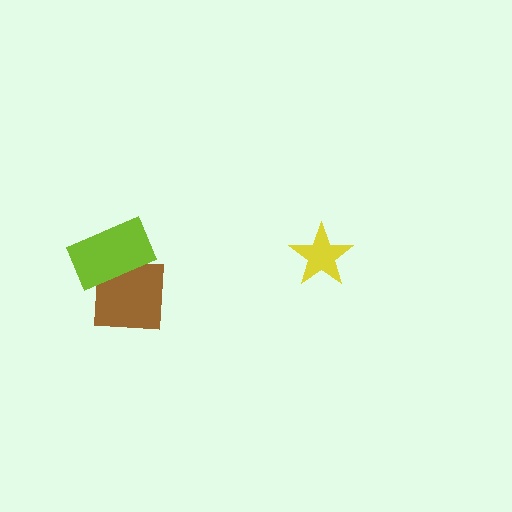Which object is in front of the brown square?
The lime rectangle is in front of the brown square.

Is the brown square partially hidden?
Yes, it is partially covered by another shape.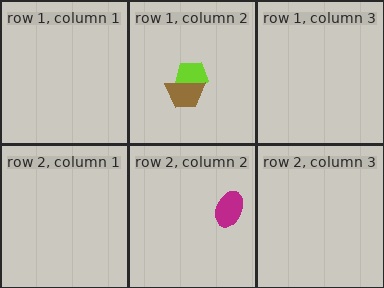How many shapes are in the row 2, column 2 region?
1.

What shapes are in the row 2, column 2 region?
The magenta ellipse.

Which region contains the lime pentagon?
The row 1, column 2 region.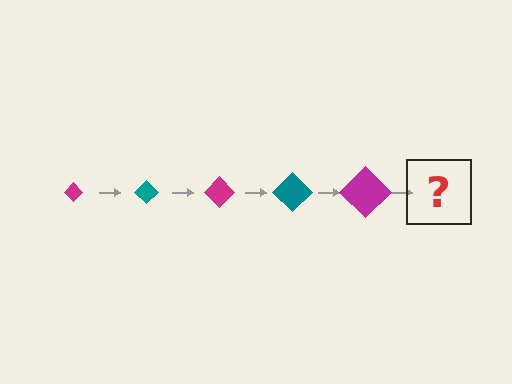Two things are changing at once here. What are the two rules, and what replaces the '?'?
The two rules are that the diamond grows larger each step and the color cycles through magenta and teal. The '?' should be a teal diamond, larger than the previous one.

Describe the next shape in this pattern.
It should be a teal diamond, larger than the previous one.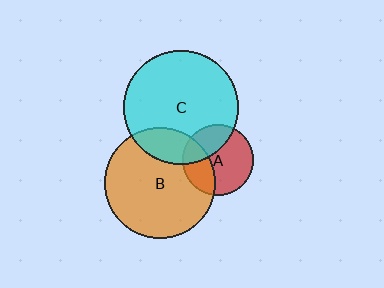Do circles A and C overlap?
Yes.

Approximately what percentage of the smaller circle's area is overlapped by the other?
Approximately 30%.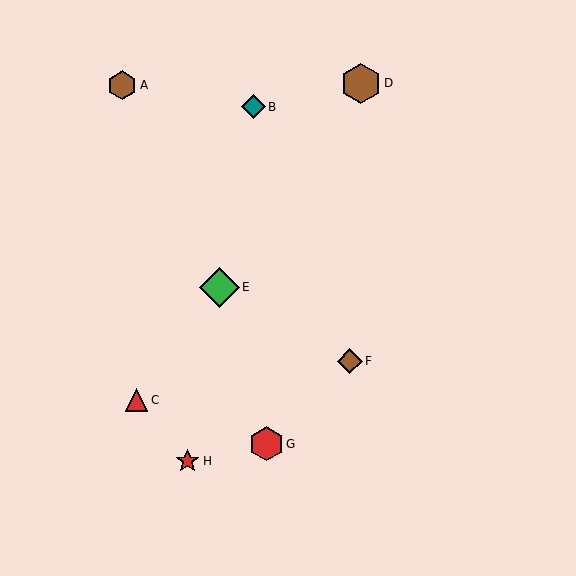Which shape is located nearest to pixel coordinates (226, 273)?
The green diamond (labeled E) at (219, 287) is nearest to that location.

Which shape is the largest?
The green diamond (labeled E) is the largest.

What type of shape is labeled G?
Shape G is a red hexagon.